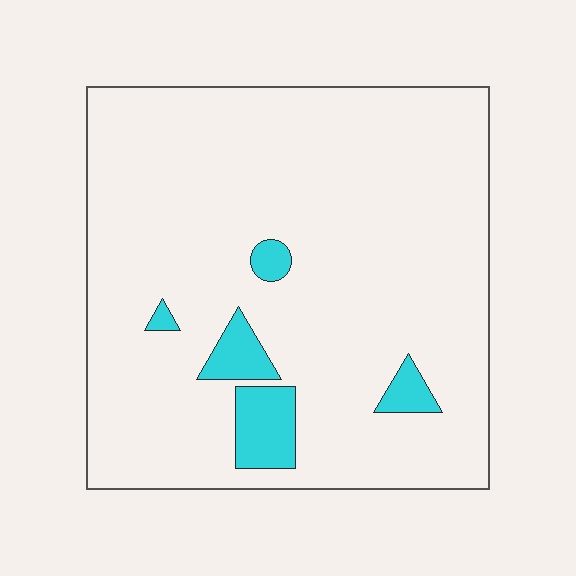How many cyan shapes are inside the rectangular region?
5.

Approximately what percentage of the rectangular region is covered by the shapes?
Approximately 10%.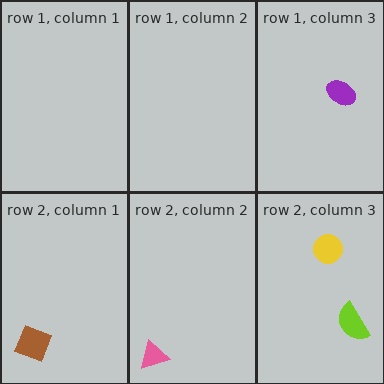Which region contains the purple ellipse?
The row 1, column 3 region.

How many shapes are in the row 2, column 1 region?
1.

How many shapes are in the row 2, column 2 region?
1.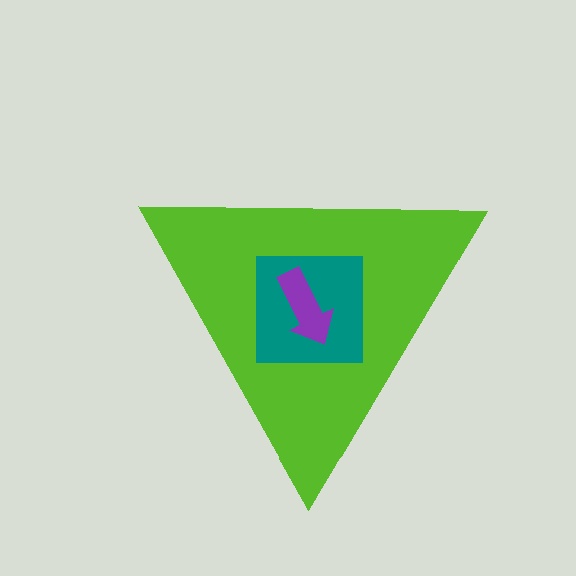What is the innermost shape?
The purple arrow.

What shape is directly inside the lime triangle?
The teal square.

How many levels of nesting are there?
3.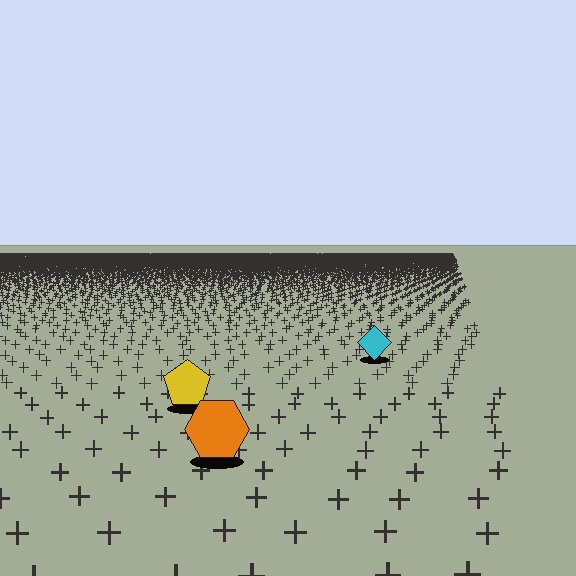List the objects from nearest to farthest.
From nearest to farthest: the orange hexagon, the yellow pentagon, the cyan diamond.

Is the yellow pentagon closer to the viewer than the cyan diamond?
Yes. The yellow pentagon is closer — you can tell from the texture gradient: the ground texture is coarser near it.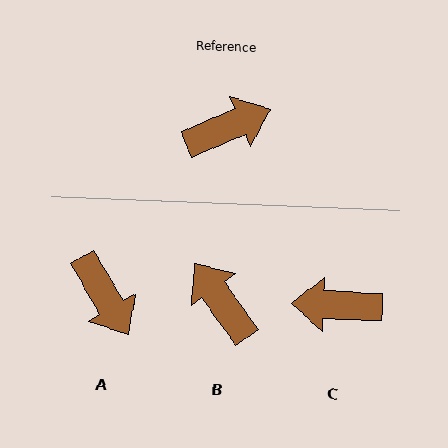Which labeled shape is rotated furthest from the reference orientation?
C, about 154 degrees away.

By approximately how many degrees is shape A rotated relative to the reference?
Approximately 82 degrees clockwise.